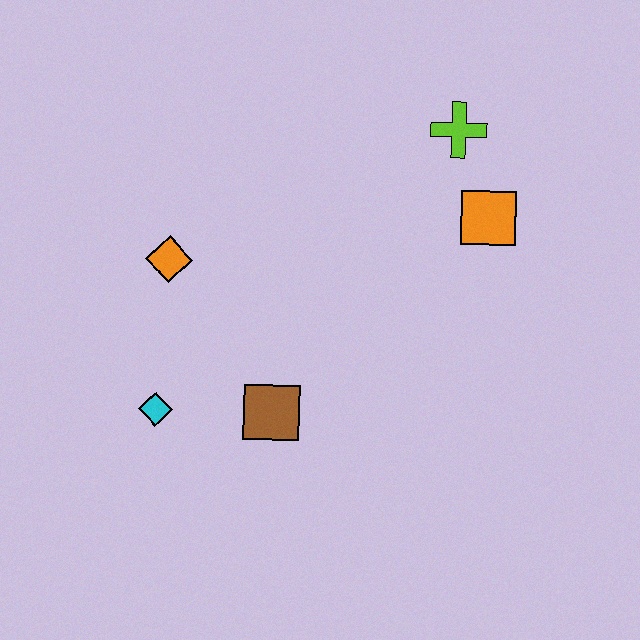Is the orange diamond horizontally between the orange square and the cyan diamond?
Yes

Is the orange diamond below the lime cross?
Yes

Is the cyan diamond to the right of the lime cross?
No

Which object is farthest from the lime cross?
The cyan diamond is farthest from the lime cross.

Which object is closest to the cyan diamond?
The brown square is closest to the cyan diamond.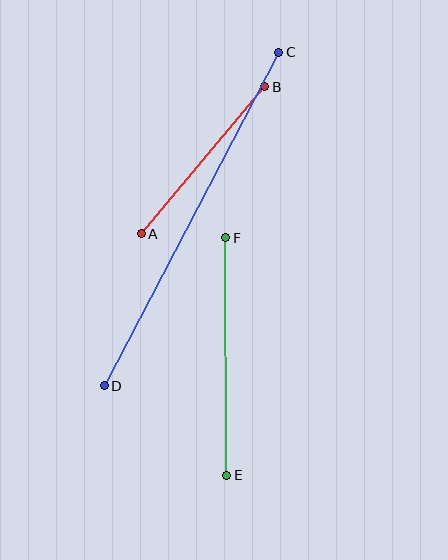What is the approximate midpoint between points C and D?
The midpoint is at approximately (191, 219) pixels.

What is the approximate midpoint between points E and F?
The midpoint is at approximately (226, 357) pixels.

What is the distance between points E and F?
The distance is approximately 238 pixels.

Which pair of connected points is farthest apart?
Points C and D are farthest apart.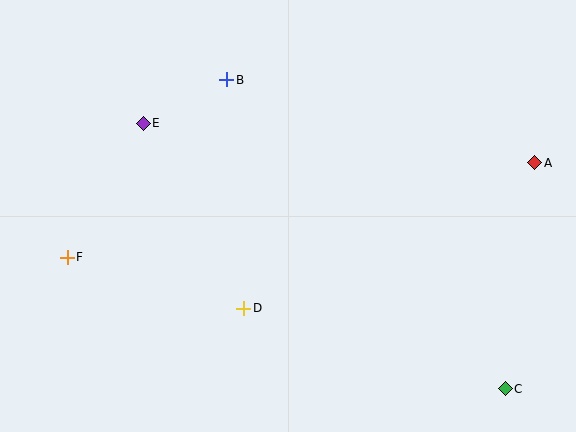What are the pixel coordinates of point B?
Point B is at (227, 80).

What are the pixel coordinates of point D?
Point D is at (244, 308).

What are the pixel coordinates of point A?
Point A is at (535, 163).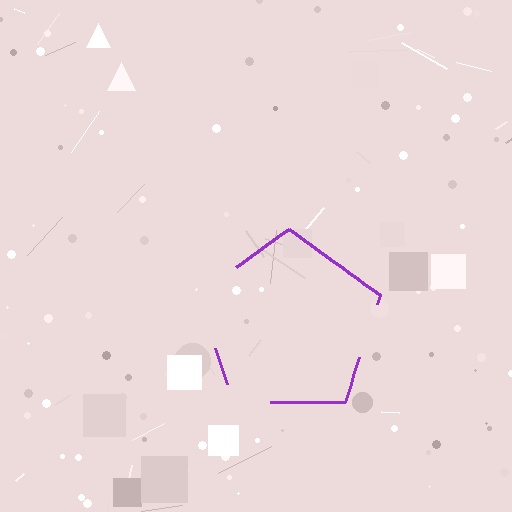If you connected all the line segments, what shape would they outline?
They would outline a pentagon.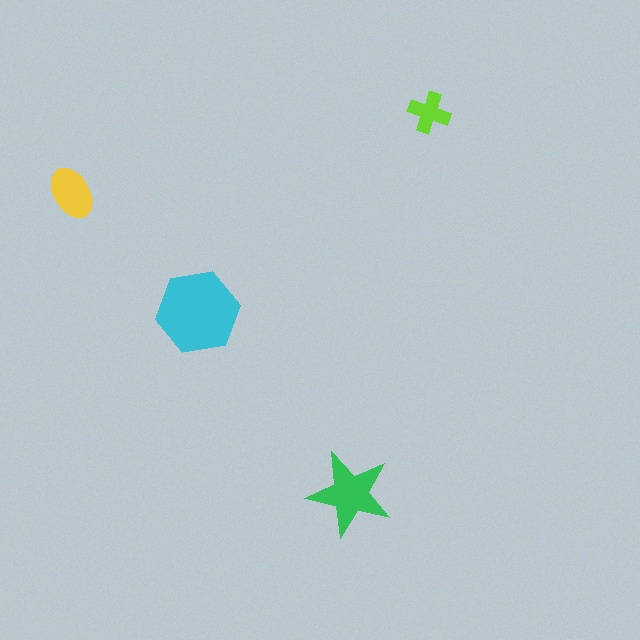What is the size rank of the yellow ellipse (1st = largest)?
3rd.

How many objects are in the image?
There are 4 objects in the image.